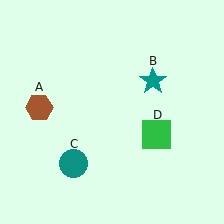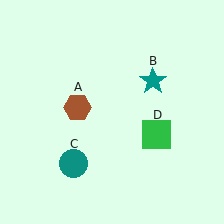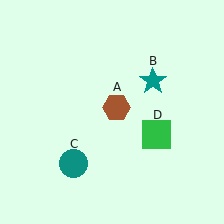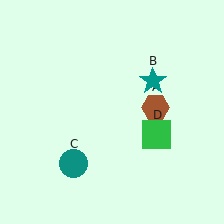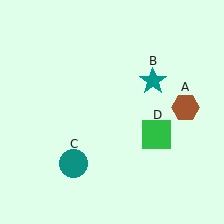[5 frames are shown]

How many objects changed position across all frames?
1 object changed position: brown hexagon (object A).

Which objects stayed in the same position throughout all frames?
Teal star (object B) and teal circle (object C) and green square (object D) remained stationary.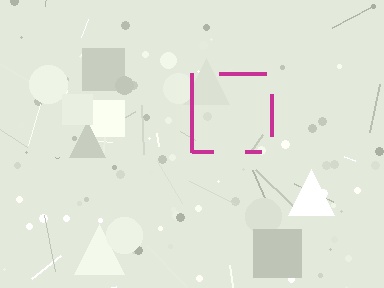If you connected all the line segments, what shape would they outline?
They would outline a square.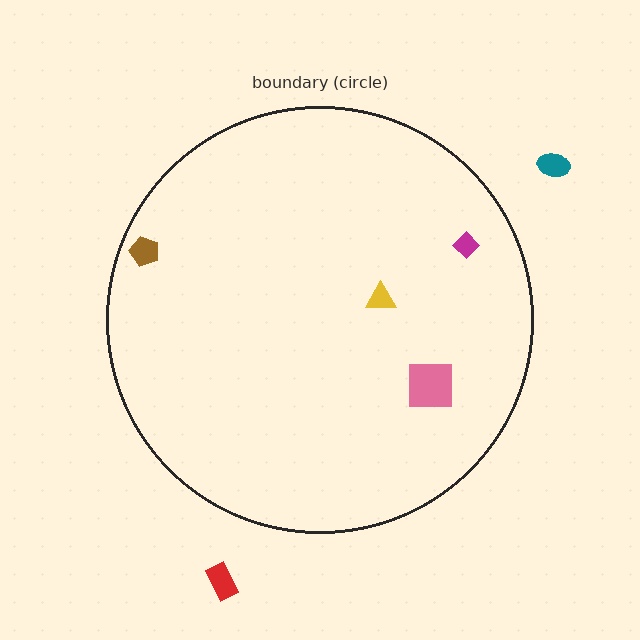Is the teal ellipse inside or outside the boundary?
Outside.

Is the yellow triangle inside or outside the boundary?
Inside.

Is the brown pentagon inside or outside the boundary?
Inside.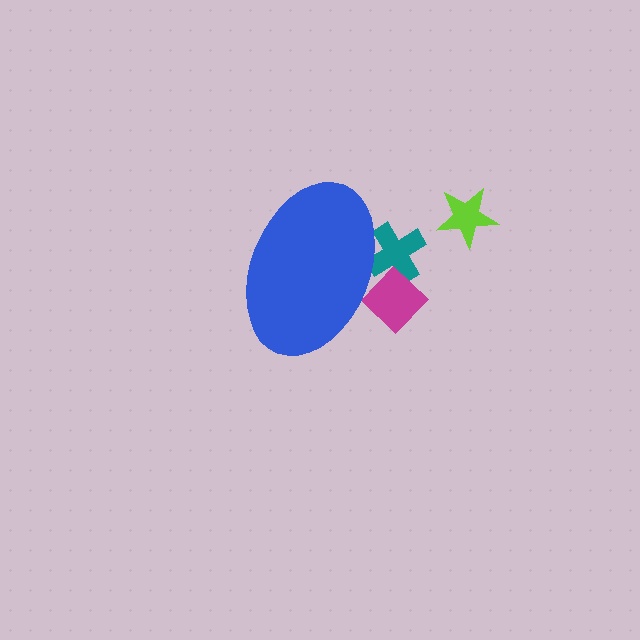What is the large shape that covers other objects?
A blue ellipse.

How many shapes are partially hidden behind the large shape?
2 shapes are partially hidden.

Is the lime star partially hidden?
No, the lime star is fully visible.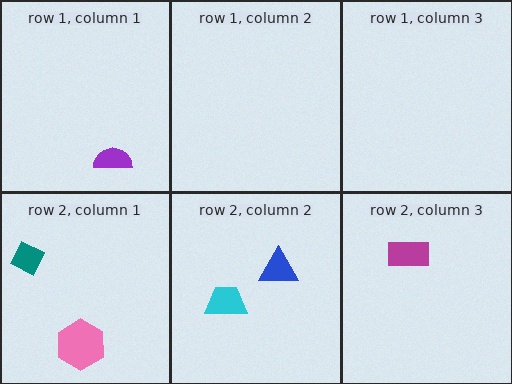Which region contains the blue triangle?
The row 2, column 2 region.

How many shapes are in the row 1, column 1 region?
1.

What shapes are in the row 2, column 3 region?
The magenta rectangle.